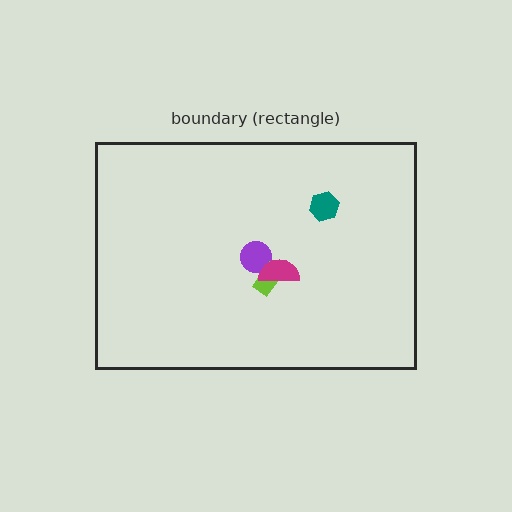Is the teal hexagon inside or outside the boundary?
Inside.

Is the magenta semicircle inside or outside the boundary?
Inside.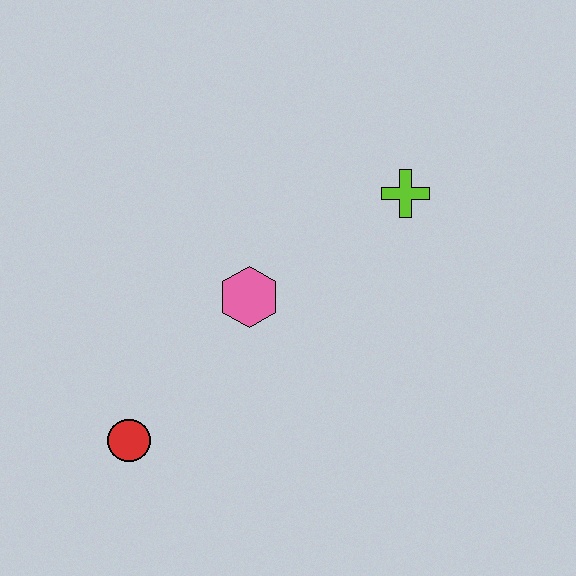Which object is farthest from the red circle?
The lime cross is farthest from the red circle.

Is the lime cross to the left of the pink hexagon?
No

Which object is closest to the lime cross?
The pink hexagon is closest to the lime cross.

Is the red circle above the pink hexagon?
No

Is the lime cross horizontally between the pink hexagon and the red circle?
No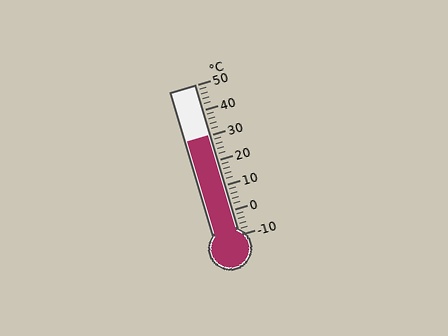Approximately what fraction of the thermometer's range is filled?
The thermometer is filled to approximately 65% of its range.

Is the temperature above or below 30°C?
The temperature is at 30°C.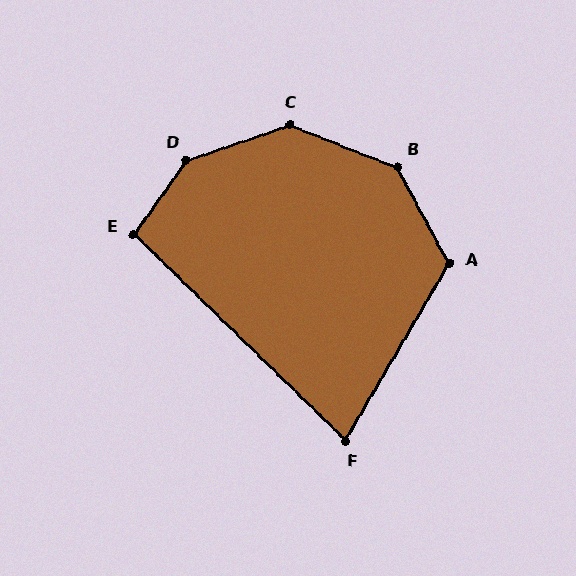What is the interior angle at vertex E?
Approximately 99 degrees (obtuse).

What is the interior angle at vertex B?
Approximately 140 degrees (obtuse).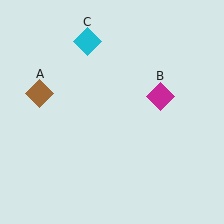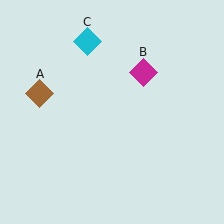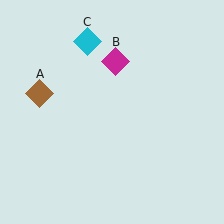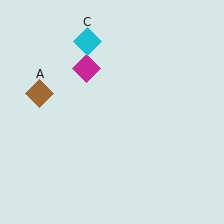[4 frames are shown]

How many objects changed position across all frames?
1 object changed position: magenta diamond (object B).